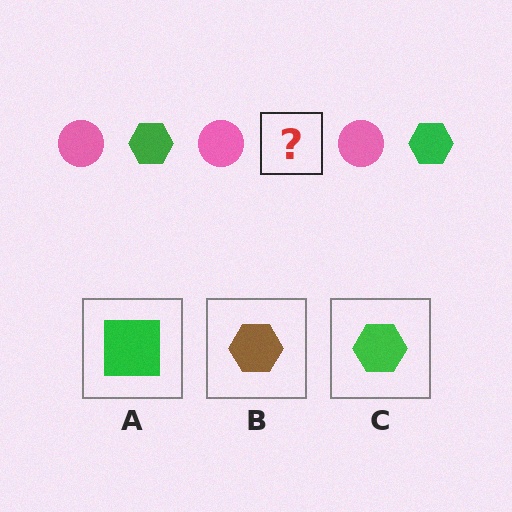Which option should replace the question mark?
Option C.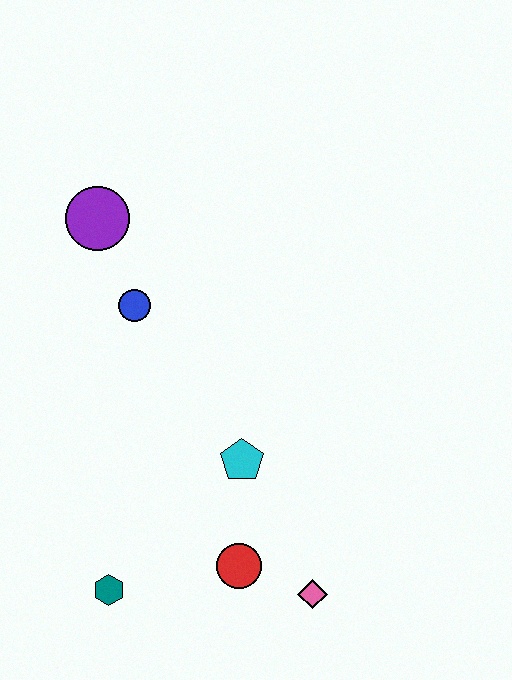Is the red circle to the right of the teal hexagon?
Yes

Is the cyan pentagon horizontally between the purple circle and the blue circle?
No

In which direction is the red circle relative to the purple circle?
The red circle is below the purple circle.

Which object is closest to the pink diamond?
The red circle is closest to the pink diamond.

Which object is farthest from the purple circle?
The pink diamond is farthest from the purple circle.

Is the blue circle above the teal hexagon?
Yes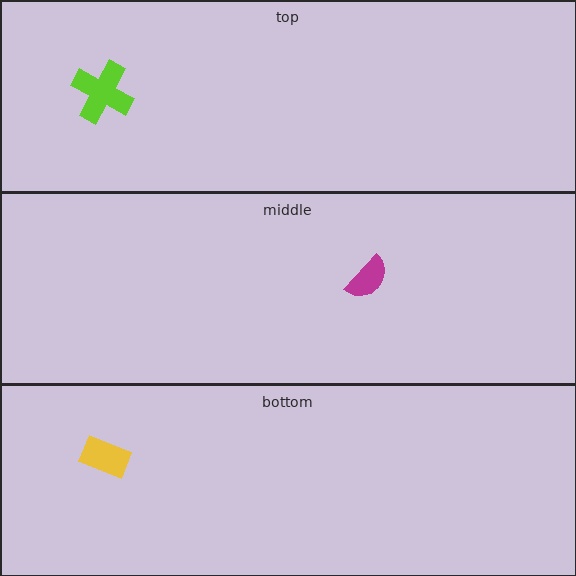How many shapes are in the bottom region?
1.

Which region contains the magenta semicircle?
The middle region.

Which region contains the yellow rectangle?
The bottom region.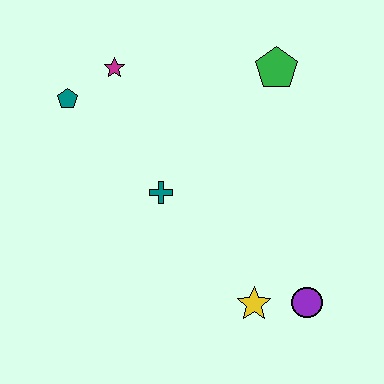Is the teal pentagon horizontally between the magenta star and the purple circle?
No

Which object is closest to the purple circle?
The yellow star is closest to the purple circle.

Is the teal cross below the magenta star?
Yes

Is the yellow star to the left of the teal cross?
No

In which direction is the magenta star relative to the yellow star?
The magenta star is above the yellow star.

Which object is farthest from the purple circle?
The teal pentagon is farthest from the purple circle.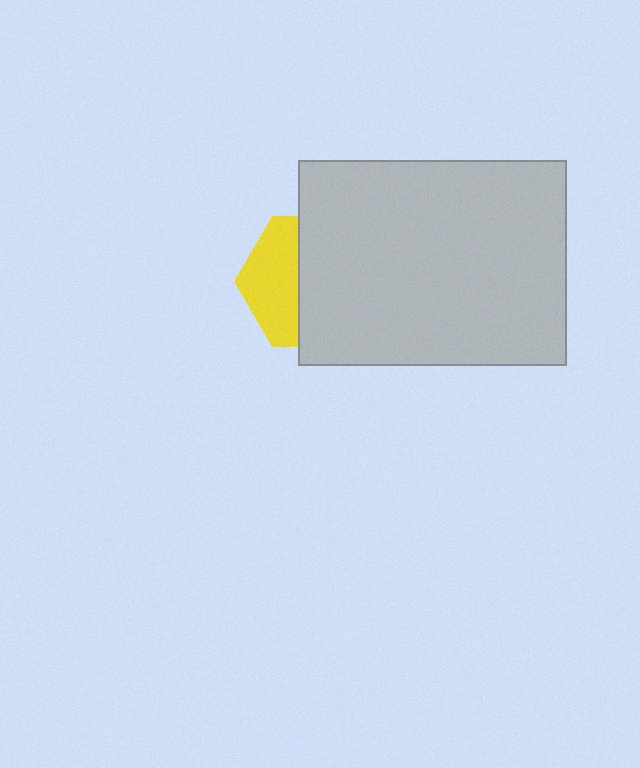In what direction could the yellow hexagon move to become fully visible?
The yellow hexagon could move left. That would shift it out from behind the light gray rectangle entirely.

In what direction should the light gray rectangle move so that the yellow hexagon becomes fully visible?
The light gray rectangle should move right. That is the shortest direction to clear the overlap and leave the yellow hexagon fully visible.